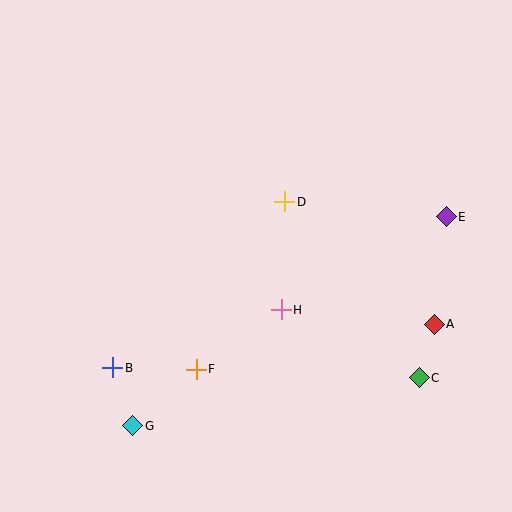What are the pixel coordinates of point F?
Point F is at (196, 369).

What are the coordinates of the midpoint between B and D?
The midpoint between B and D is at (199, 285).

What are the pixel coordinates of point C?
Point C is at (419, 378).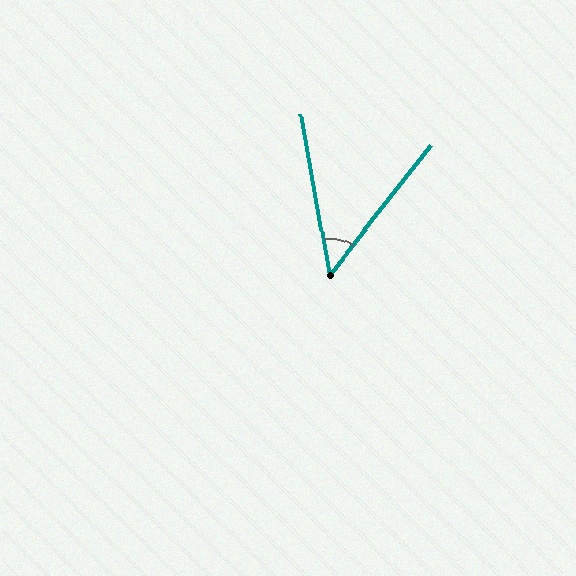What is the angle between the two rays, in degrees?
Approximately 48 degrees.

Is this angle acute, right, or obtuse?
It is acute.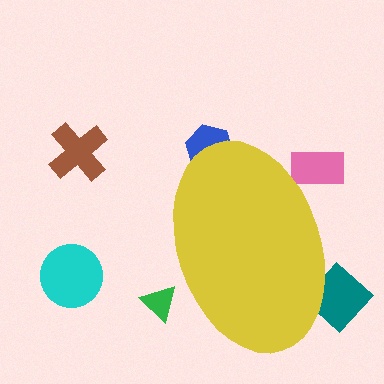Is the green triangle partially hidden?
Yes, the green triangle is partially hidden behind the yellow ellipse.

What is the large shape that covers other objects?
A yellow ellipse.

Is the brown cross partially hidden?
No, the brown cross is fully visible.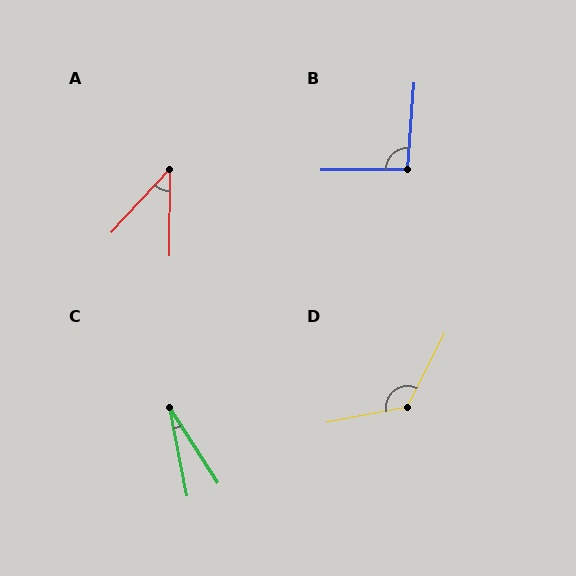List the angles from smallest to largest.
C (22°), A (42°), B (95°), D (128°).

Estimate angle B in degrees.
Approximately 95 degrees.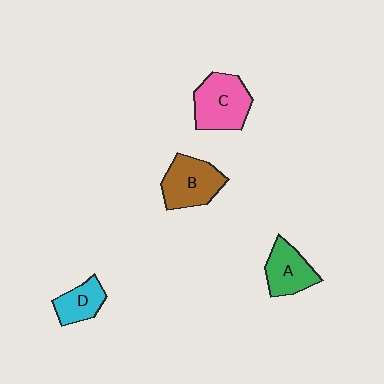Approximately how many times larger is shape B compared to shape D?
Approximately 1.6 times.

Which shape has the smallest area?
Shape D (cyan).